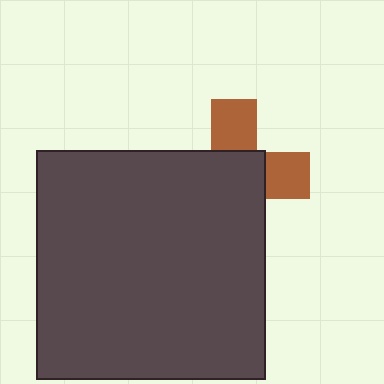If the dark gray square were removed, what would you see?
You would see the complete brown cross.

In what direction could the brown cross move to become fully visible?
The brown cross could move toward the upper-right. That would shift it out from behind the dark gray square entirely.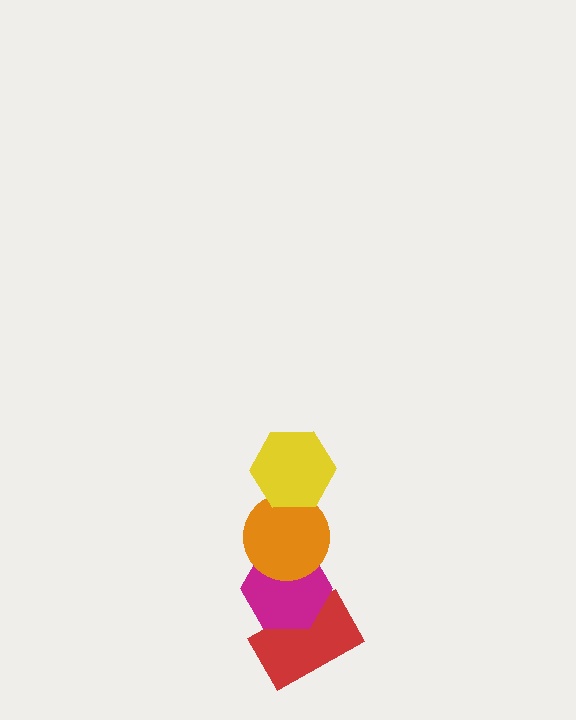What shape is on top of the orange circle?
The yellow hexagon is on top of the orange circle.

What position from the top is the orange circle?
The orange circle is 2nd from the top.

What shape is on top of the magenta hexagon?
The orange circle is on top of the magenta hexagon.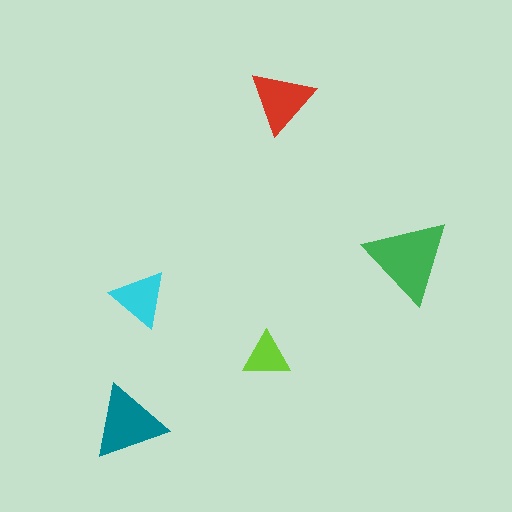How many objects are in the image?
There are 5 objects in the image.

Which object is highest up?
The red triangle is topmost.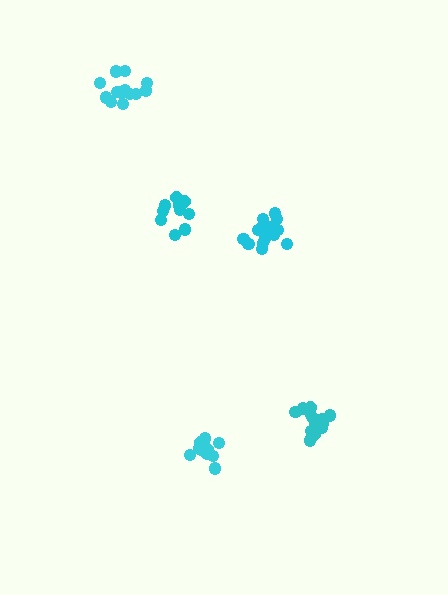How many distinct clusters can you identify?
There are 5 distinct clusters.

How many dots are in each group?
Group 1: 13 dots, Group 2: 10 dots, Group 3: 14 dots, Group 4: 16 dots, Group 5: 16 dots (69 total).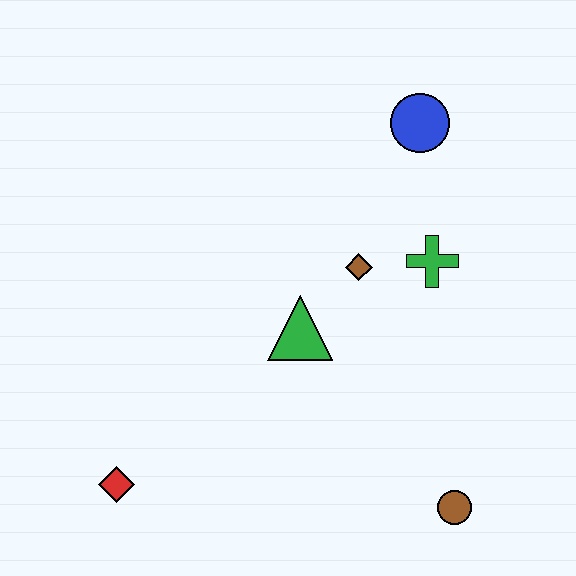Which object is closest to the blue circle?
The green cross is closest to the blue circle.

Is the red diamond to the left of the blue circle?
Yes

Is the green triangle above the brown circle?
Yes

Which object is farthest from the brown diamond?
The red diamond is farthest from the brown diamond.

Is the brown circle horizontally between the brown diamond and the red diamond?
No